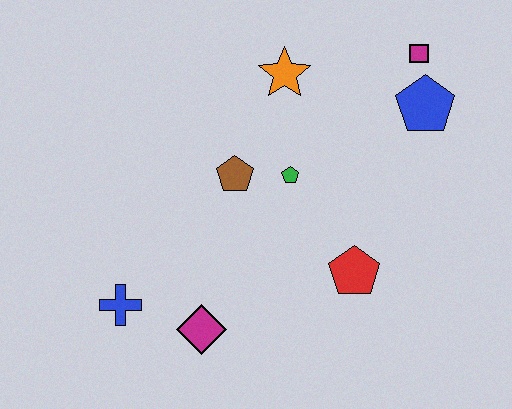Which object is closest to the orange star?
The green pentagon is closest to the orange star.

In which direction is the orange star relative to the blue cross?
The orange star is above the blue cross.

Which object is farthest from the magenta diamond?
The magenta square is farthest from the magenta diamond.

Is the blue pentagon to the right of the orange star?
Yes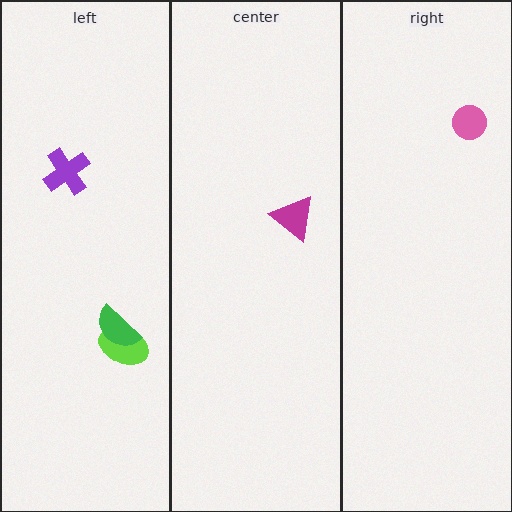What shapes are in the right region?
The pink circle.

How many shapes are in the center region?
1.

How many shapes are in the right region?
1.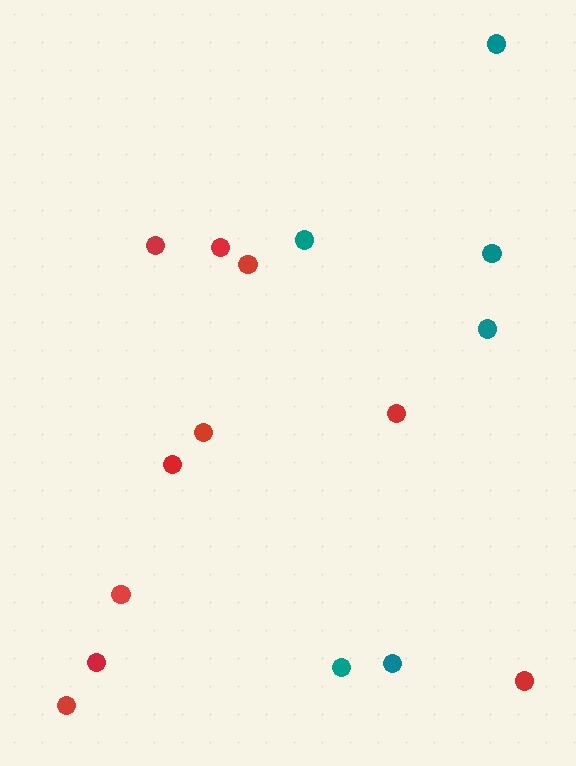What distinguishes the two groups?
There are 2 groups: one group of red circles (10) and one group of teal circles (6).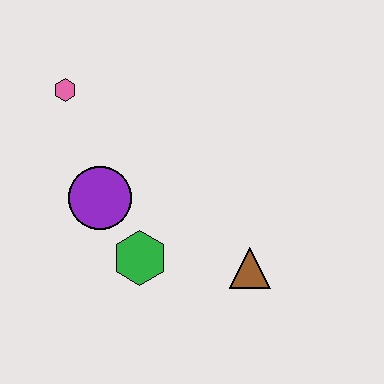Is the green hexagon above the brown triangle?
Yes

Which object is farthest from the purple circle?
The brown triangle is farthest from the purple circle.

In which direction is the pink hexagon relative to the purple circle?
The pink hexagon is above the purple circle.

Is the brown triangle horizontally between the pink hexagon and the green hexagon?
No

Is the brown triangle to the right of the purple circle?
Yes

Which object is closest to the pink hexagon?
The purple circle is closest to the pink hexagon.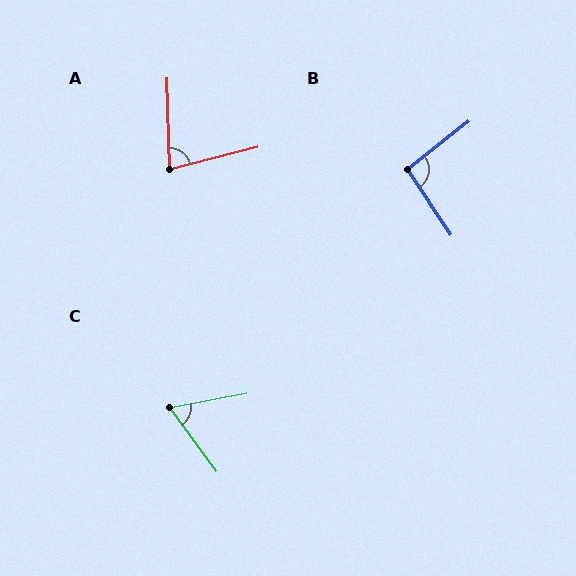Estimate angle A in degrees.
Approximately 77 degrees.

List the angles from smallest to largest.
C (64°), A (77°), B (95°).